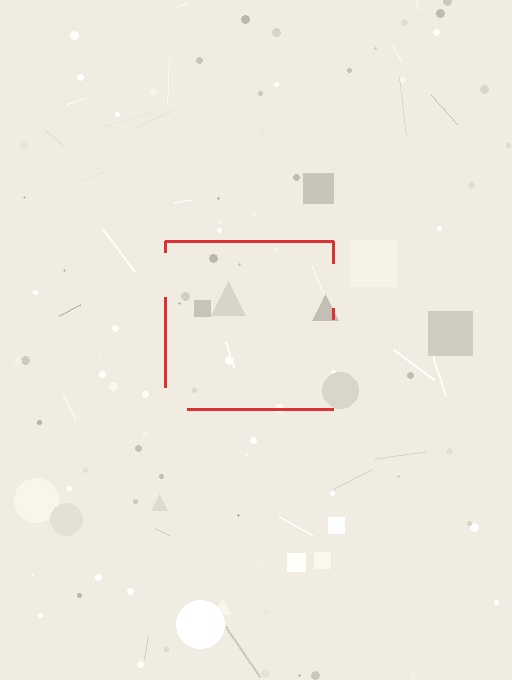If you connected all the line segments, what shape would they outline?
They would outline a square.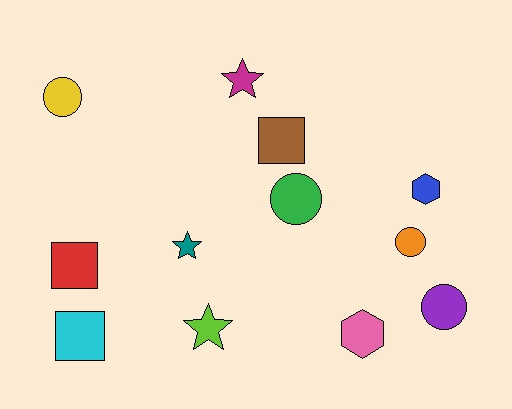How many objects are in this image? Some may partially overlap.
There are 12 objects.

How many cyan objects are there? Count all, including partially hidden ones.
There is 1 cyan object.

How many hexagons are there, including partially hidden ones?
There are 2 hexagons.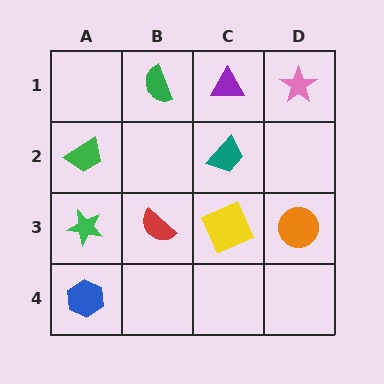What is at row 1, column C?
A purple triangle.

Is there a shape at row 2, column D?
No, that cell is empty.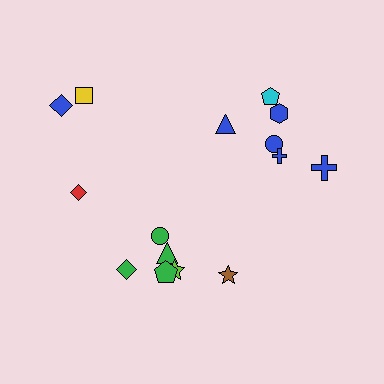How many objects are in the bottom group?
There are 6 objects.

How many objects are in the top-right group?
There are 6 objects.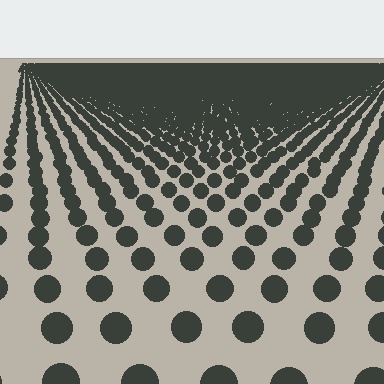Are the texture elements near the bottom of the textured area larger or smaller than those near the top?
Larger. Near the bottom, elements are closer to the viewer and appear at a bigger on-screen size.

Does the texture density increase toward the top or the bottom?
Density increases toward the top.